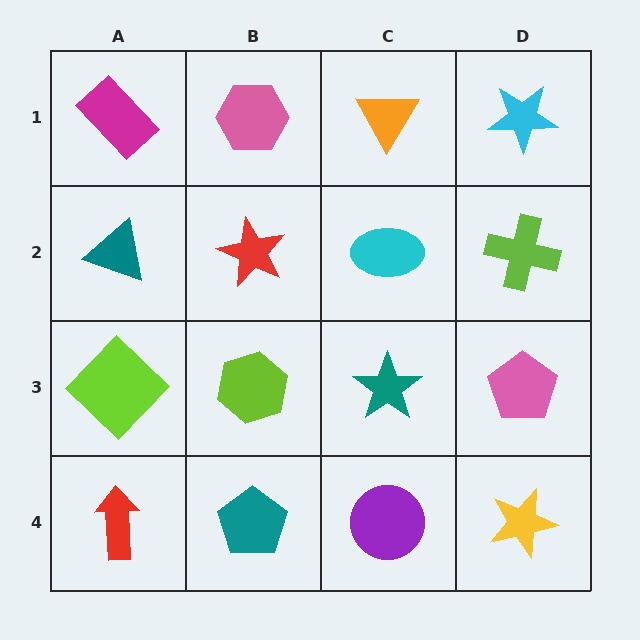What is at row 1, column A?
A magenta rectangle.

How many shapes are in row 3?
4 shapes.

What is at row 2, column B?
A red star.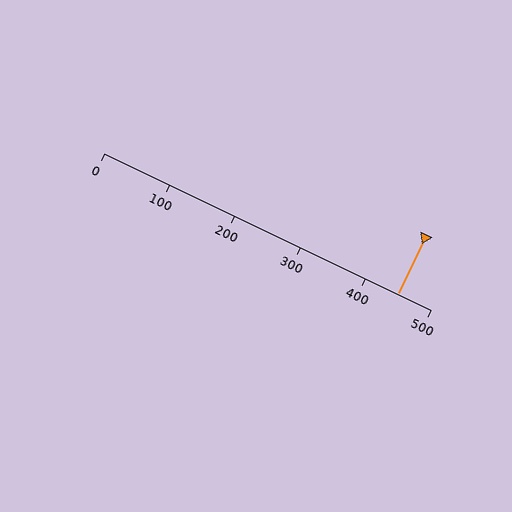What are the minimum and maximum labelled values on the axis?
The axis runs from 0 to 500.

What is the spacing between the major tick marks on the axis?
The major ticks are spaced 100 apart.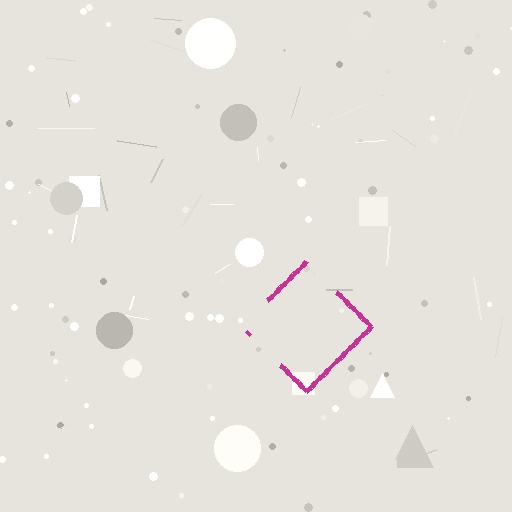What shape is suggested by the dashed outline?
The dashed outline suggests a diamond.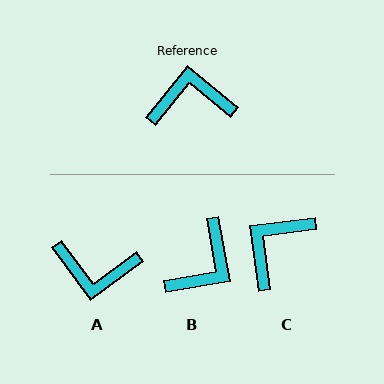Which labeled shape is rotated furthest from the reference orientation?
A, about 166 degrees away.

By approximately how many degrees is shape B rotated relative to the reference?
Approximately 131 degrees clockwise.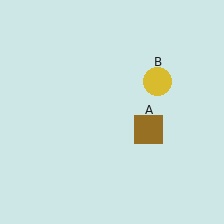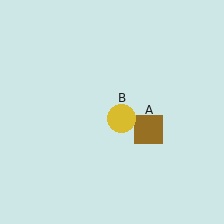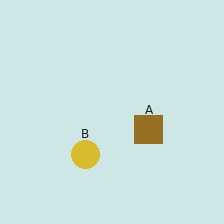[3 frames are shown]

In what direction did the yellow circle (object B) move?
The yellow circle (object B) moved down and to the left.